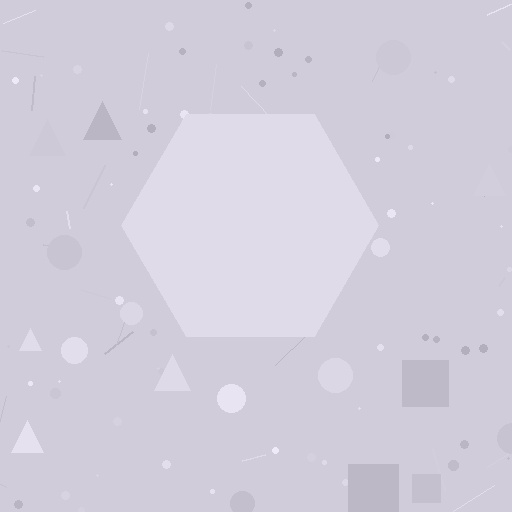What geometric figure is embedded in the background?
A hexagon is embedded in the background.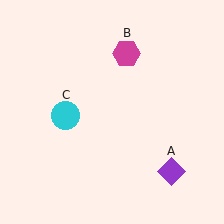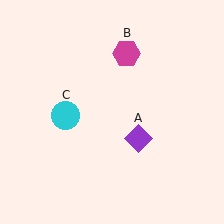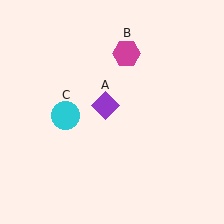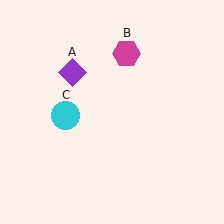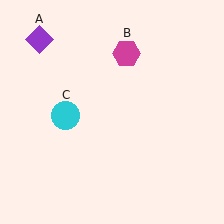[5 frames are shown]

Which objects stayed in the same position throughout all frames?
Magenta hexagon (object B) and cyan circle (object C) remained stationary.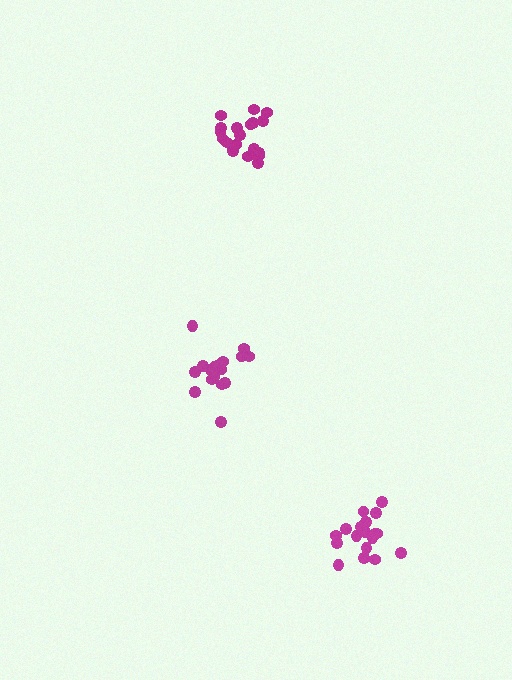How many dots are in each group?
Group 1: 20 dots, Group 2: 18 dots, Group 3: 17 dots (55 total).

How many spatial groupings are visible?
There are 3 spatial groupings.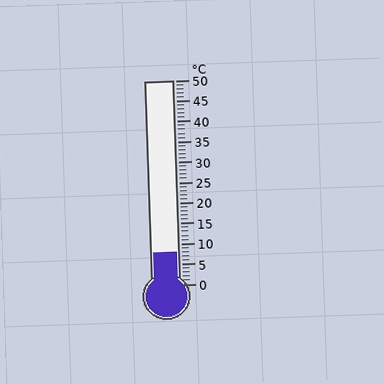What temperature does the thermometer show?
The thermometer shows approximately 8°C.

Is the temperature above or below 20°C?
The temperature is below 20°C.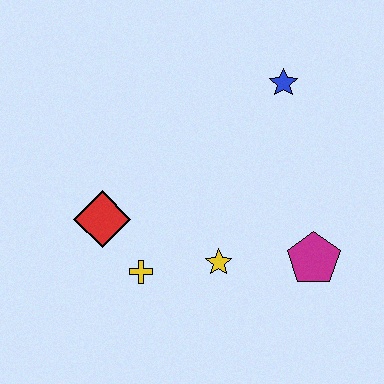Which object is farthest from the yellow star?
The blue star is farthest from the yellow star.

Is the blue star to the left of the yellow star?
No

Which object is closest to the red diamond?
The yellow cross is closest to the red diamond.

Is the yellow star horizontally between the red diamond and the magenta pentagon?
Yes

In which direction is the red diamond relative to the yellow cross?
The red diamond is above the yellow cross.